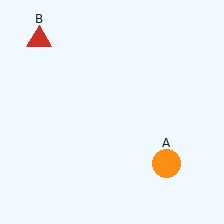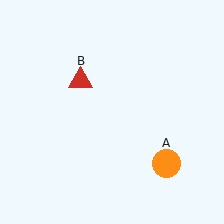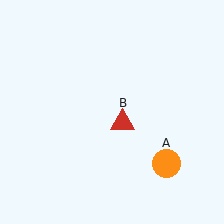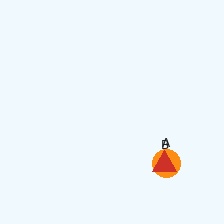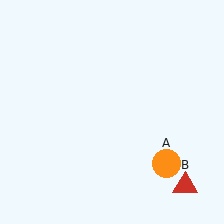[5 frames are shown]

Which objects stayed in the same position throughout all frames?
Orange circle (object A) remained stationary.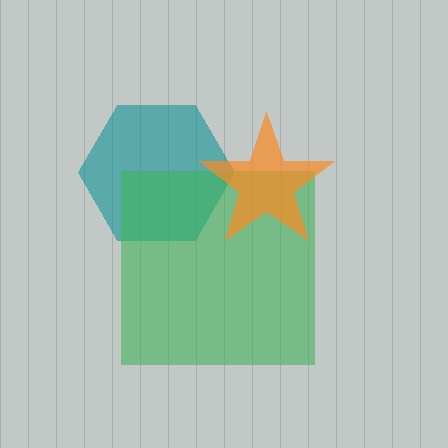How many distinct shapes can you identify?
There are 3 distinct shapes: a teal hexagon, a green square, an orange star.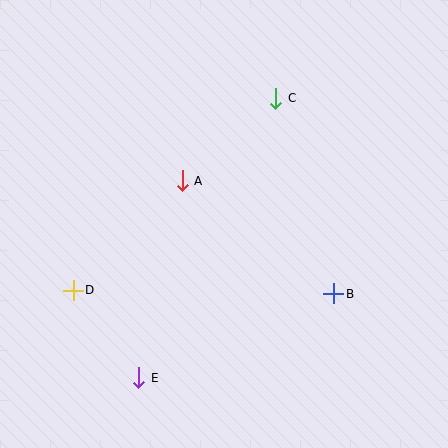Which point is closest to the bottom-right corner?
Point B is closest to the bottom-right corner.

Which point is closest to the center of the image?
Point A at (182, 181) is closest to the center.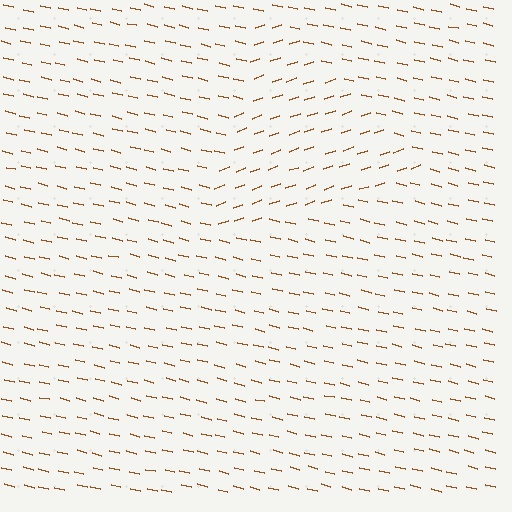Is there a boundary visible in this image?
Yes, there is a texture boundary formed by a change in line orientation.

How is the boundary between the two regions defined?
The boundary is defined purely by a change in line orientation (approximately 33 degrees difference). All lines are the same color and thickness.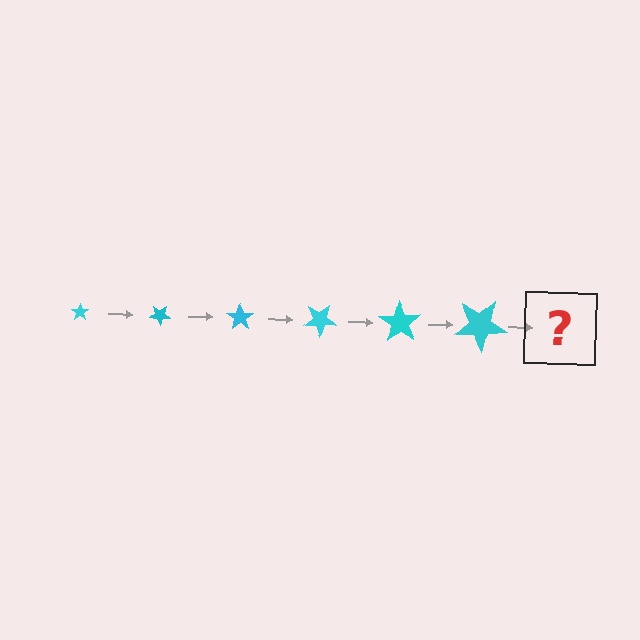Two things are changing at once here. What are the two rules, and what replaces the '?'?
The two rules are that the star grows larger each step and it rotates 35 degrees each step. The '?' should be a star, larger than the previous one and rotated 210 degrees from the start.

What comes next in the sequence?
The next element should be a star, larger than the previous one and rotated 210 degrees from the start.